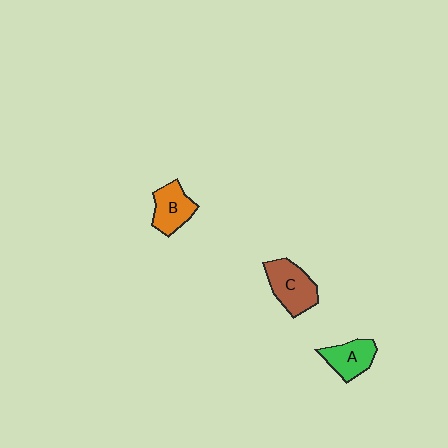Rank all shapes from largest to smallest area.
From largest to smallest: C (brown), B (orange), A (green).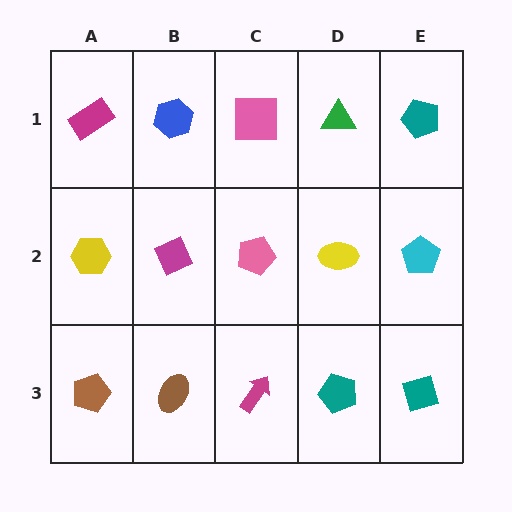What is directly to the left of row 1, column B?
A magenta rectangle.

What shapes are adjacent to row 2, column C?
A pink square (row 1, column C), a magenta arrow (row 3, column C), a magenta diamond (row 2, column B), a yellow ellipse (row 2, column D).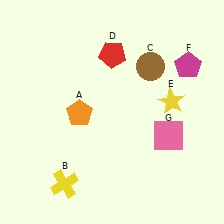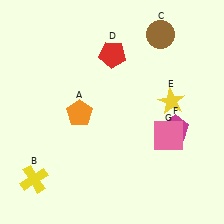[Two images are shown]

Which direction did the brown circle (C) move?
The brown circle (C) moved up.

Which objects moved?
The objects that moved are: the yellow cross (B), the brown circle (C), the magenta pentagon (F).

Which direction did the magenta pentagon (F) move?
The magenta pentagon (F) moved down.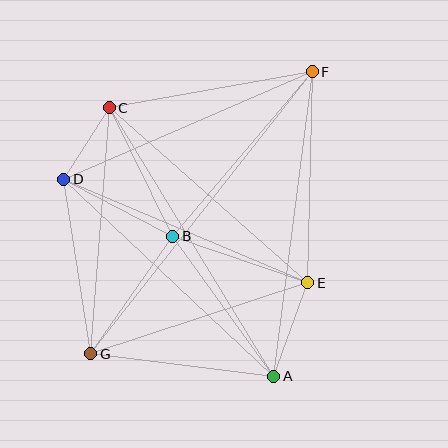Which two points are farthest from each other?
Points F and G are farthest from each other.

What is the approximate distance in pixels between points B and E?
The distance between B and E is approximately 143 pixels.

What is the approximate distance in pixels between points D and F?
The distance between D and F is approximately 271 pixels.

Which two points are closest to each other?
Points C and D are closest to each other.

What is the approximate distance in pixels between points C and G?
The distance between C and G is approximately 247 pixels.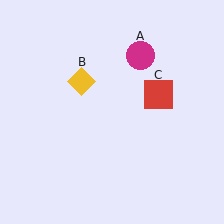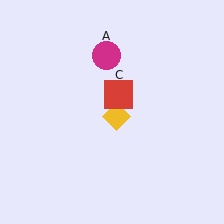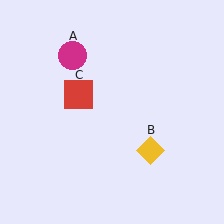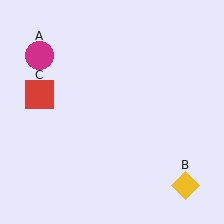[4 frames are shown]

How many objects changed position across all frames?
3 objects changed position: magenta circle (object A), yellow diamond (object B), red square (object C).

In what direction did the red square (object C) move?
The red square (object C) moved left.